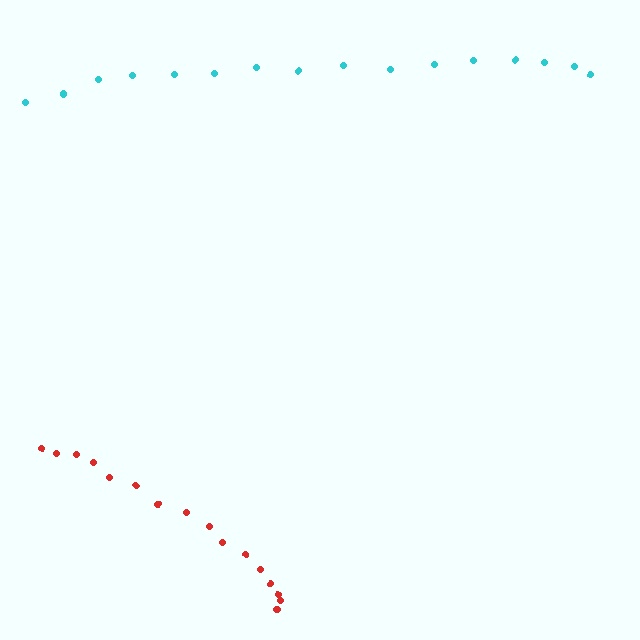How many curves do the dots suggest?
There are 2 distinct paths.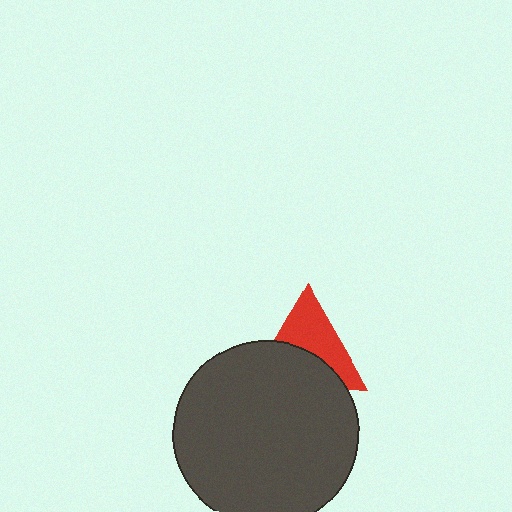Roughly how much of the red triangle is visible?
About half of it is visible (roughly 51%).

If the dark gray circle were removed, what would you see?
You would see the complete red triangle.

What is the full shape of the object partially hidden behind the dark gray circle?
The partially hidden object is a red triangle.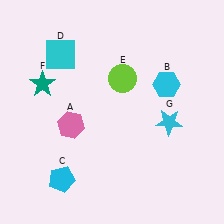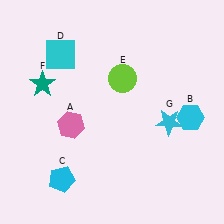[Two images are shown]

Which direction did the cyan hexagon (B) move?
The cyan hexagon (B) moved down.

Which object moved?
The cyan hexagon (B) moved down.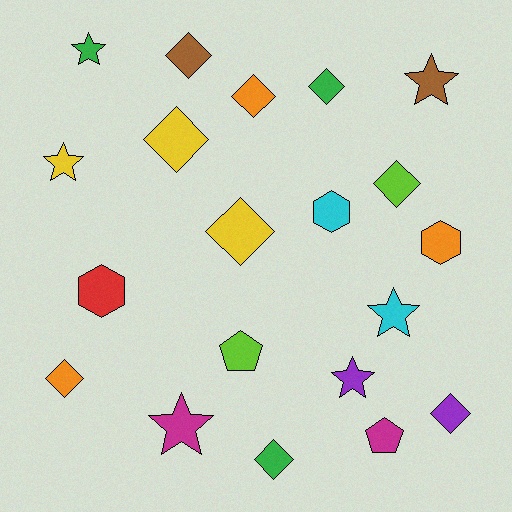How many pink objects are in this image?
There are no pink objects.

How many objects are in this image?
There are 20 objects.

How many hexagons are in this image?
There are 3 hexagons.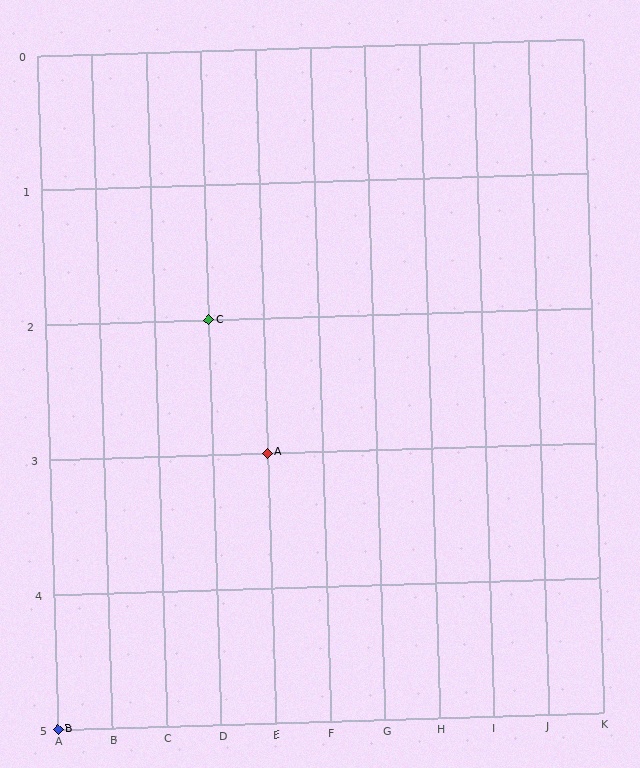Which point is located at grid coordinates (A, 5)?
Point B is at (A, 5).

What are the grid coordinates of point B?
Point B is at grid coordinates (A, 5).